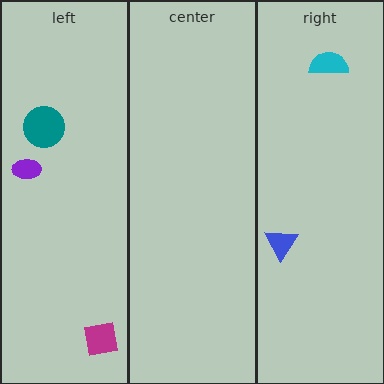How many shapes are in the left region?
3.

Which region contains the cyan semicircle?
The right region.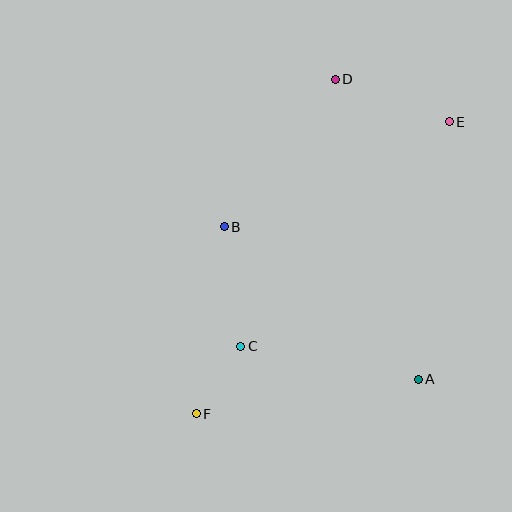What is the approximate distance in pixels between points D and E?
The distance between D and E is approximately 122 pixels.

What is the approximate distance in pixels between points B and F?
The distance between B and F is approximately 189 pixels.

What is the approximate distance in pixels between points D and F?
The distance between D and F is approximately 362 pixels.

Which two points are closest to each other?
Points C and F are closest to each other.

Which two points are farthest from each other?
Points E and F are farthest from each other.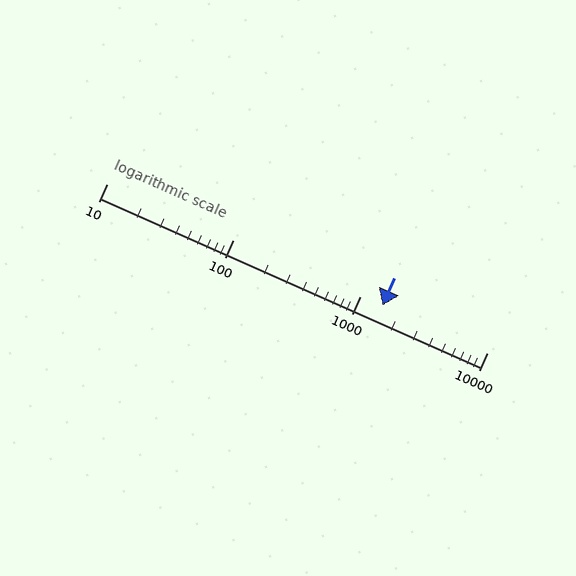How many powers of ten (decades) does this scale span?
The scale spans 3 decades, from 10 to 10000.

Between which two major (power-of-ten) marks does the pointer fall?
The pointer is between 1000 and 10000.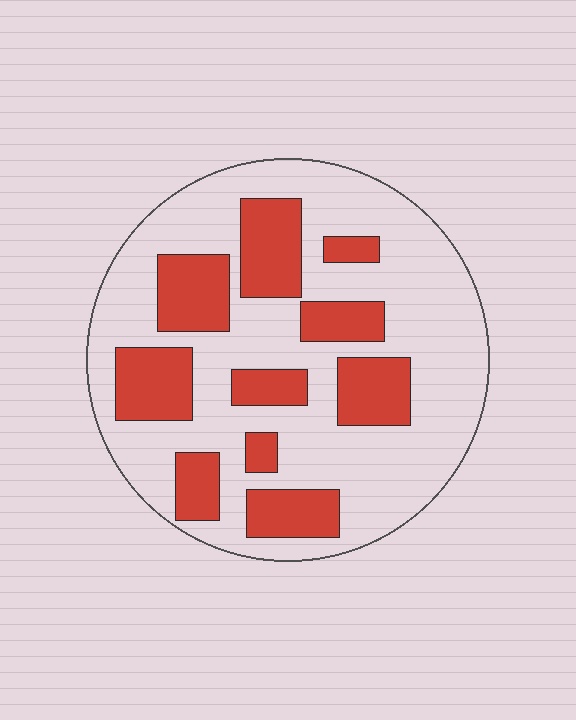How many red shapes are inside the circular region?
10.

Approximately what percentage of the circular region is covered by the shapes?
Approximately 30%.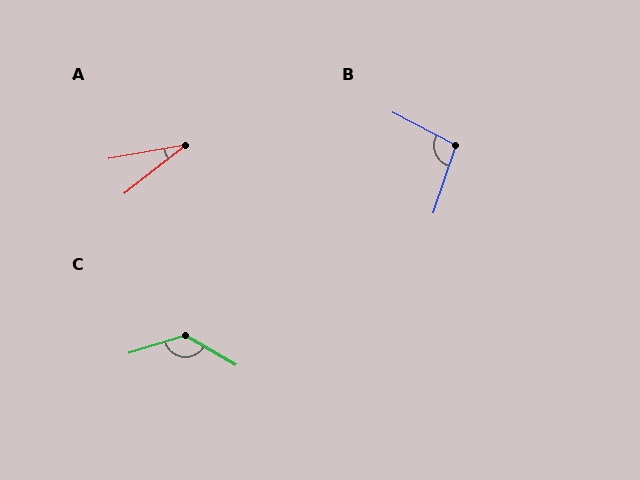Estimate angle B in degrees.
Approximately 98 degrees.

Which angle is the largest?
C, at approximately 132 degrees.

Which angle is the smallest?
A, at approximately 29 degrees.